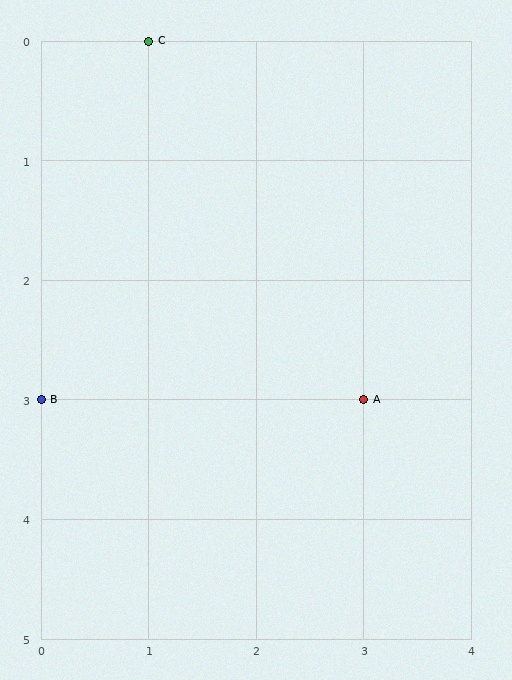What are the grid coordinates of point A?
Point A is at grid coordinates (3, 3).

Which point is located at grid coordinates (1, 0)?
Point C is at (1, 0).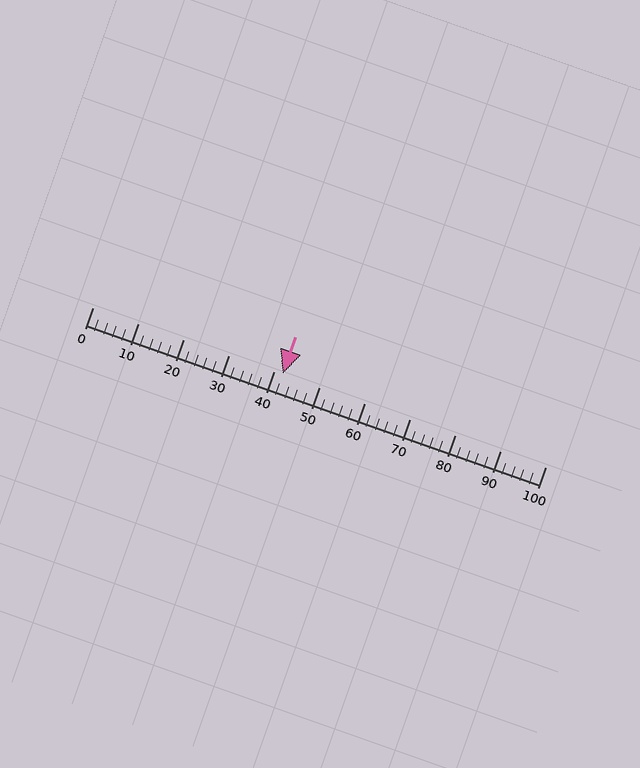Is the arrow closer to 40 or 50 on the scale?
The arrow is closer to 40.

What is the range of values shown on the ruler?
The ruler shows values from 0 to 100.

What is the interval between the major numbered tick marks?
The major tick marks are spaced 10 units apart.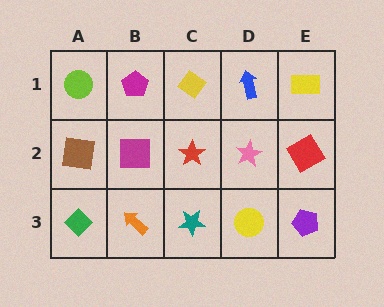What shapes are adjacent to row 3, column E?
A red diamond (row 2, column E), a yellow circle (row 3, column D).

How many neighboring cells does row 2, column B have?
4.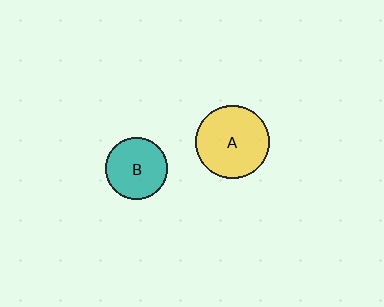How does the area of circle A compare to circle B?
Approximately 1.4 times.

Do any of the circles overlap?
No, none of the circles overlap.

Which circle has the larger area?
Circle A (yellow).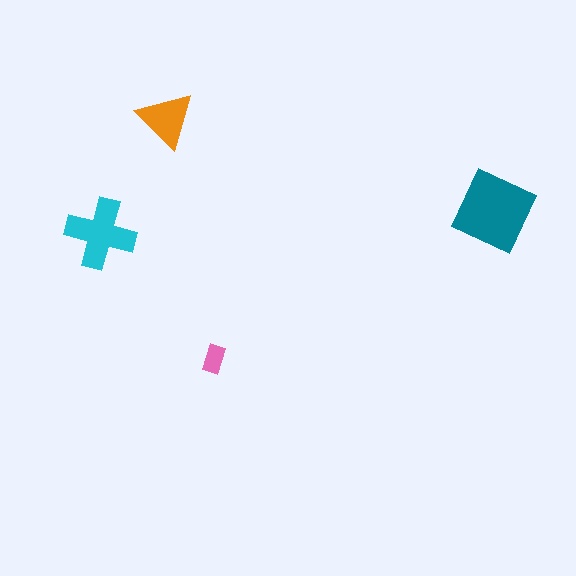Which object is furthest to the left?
The cyan cross is leftmost.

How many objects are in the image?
There are 4 objects in the image.